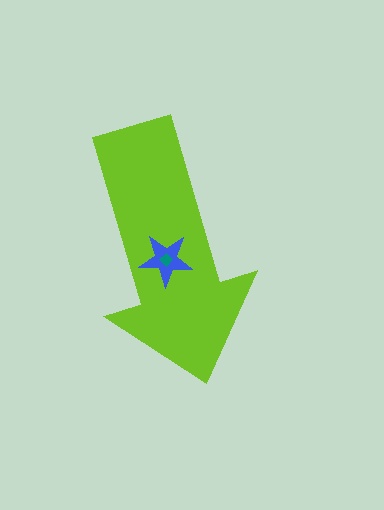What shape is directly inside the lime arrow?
The blue star.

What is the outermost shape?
The lime arrow.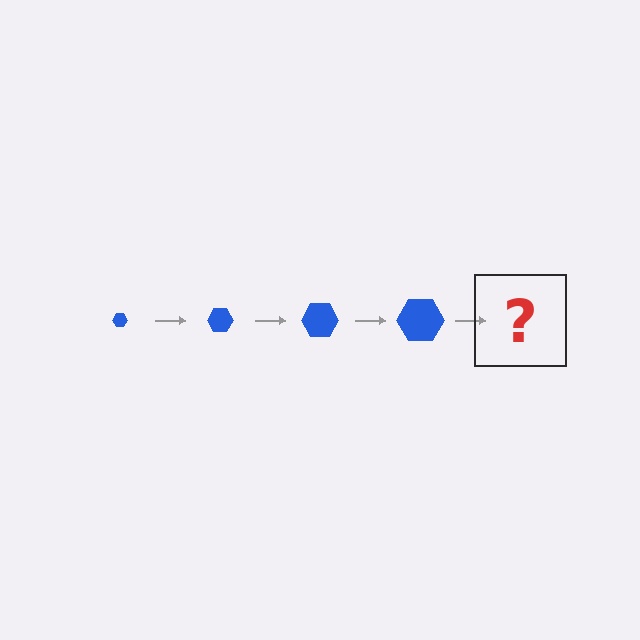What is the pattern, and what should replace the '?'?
The pattern is that the hexagon gets progressively larger each step. The '?' should be a blue hexagon, larger than the previous one.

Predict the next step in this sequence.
The next step is a blue hexagon, larger than the previous one.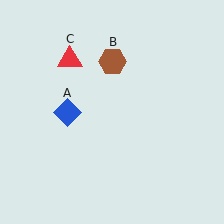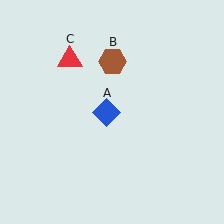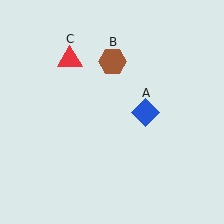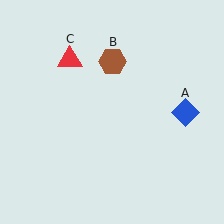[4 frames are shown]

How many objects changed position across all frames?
1 object changed position: blue diamond (object A).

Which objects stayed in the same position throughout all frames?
Brown hexagon (object B) and red triangle (object C) remained stationary.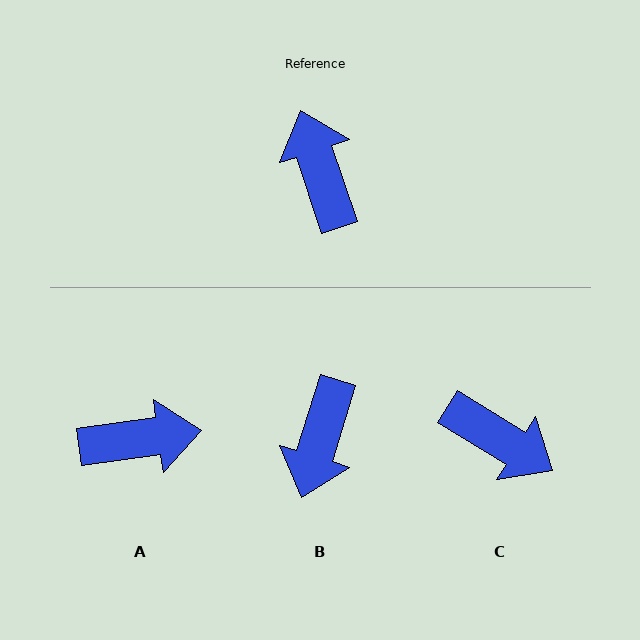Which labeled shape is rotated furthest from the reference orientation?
B, about 144 degrees away.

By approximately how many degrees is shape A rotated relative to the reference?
Approximately 101 degrees clockwise.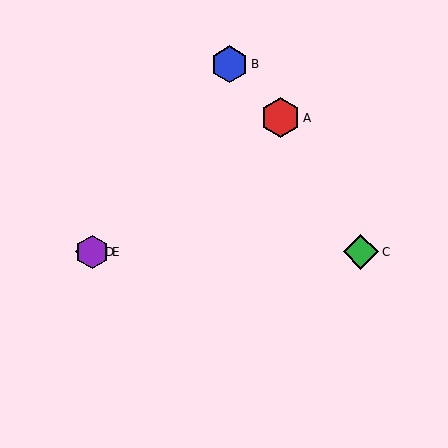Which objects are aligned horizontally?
Objects C, D, E are aligned horizontally.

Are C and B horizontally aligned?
No, C is at y≈252 and B is at y≈64.